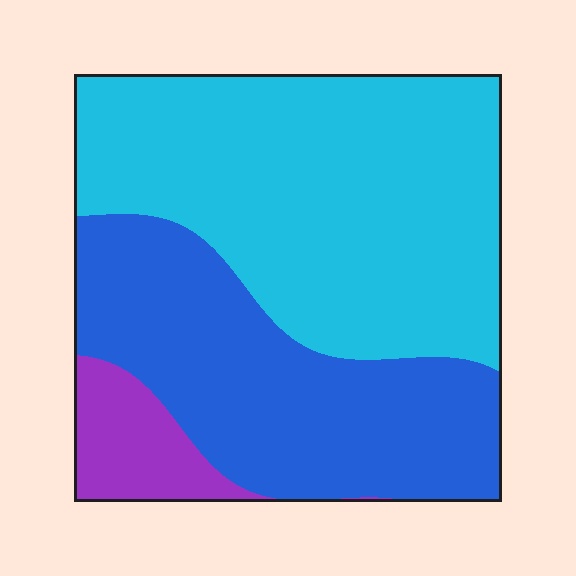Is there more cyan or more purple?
Cyan.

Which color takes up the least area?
Purple, at roughly 10%.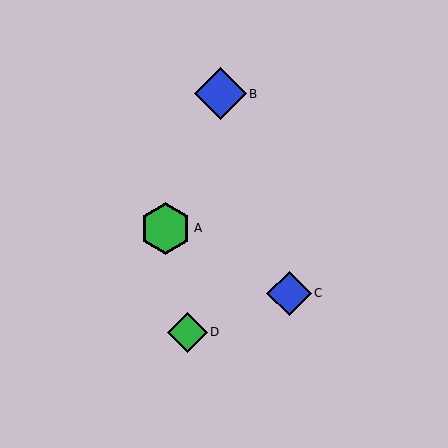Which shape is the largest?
The green hexagon (labeled A) is the largest.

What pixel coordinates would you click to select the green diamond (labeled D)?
Click at (187, 332) to select the green diamond D.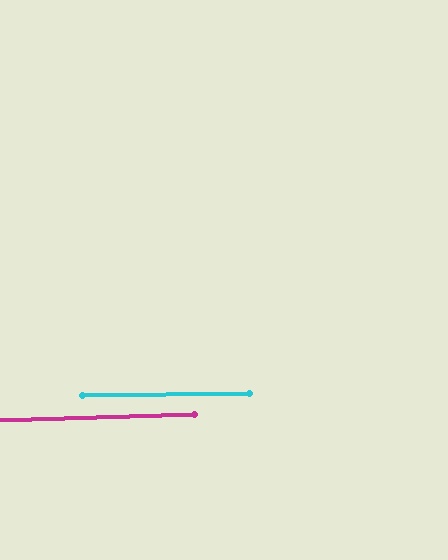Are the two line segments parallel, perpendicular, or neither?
Parallel — their directions differ by only 1.1°.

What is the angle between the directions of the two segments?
Approximately 1 degree.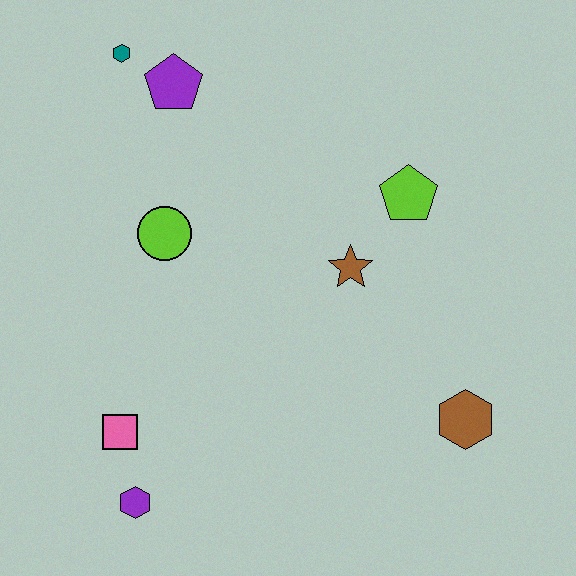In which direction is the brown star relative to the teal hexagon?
The brown star is to the right of the teal hexagon.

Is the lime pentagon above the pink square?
Yes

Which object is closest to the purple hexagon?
The pink square is closest to the purple hexagon.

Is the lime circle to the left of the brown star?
Yes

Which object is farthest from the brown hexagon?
The teal hexagon is farthest from the brown hexagon.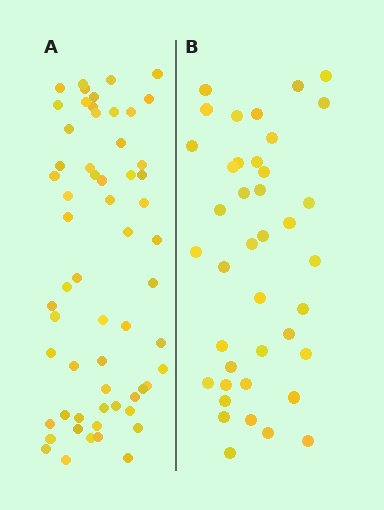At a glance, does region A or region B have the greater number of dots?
Region A (the left region) has more dots.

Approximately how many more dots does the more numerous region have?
Region A has approximately 20 more dots than region B.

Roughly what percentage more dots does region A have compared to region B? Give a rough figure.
About 50% more.